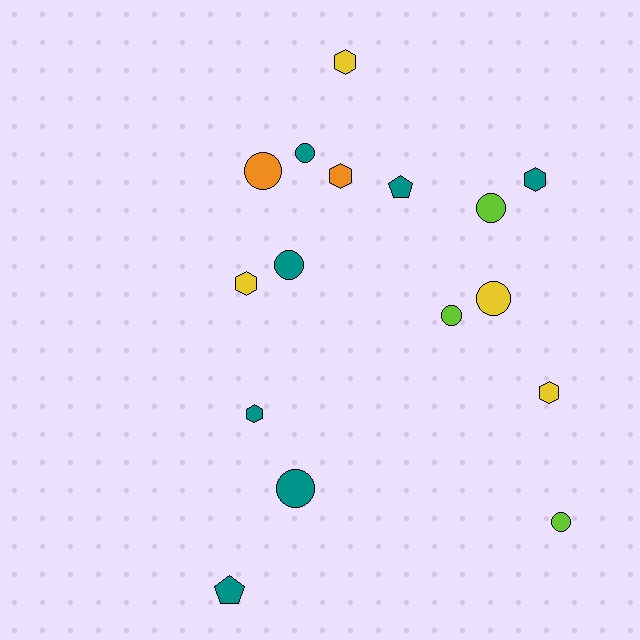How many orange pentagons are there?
There are no orange pentagons.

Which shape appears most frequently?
Circle, with 8 objects.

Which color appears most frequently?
Teal, with 7 objects.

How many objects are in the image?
There are 16 objects.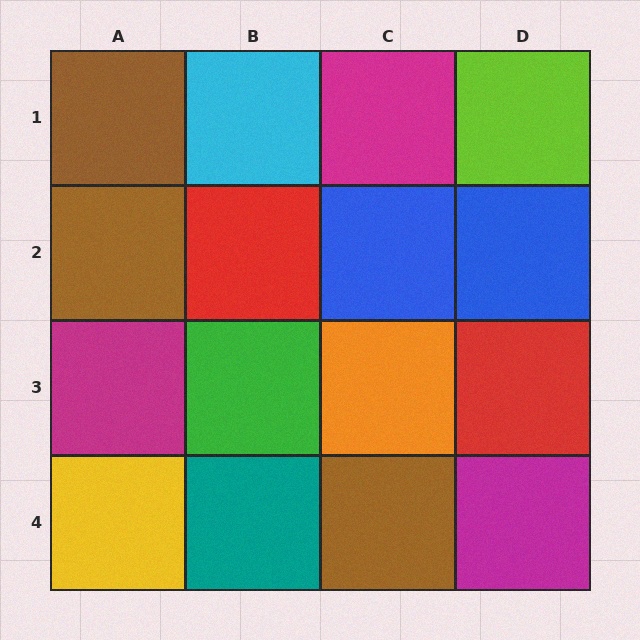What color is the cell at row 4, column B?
Teal.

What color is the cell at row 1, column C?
Magenta.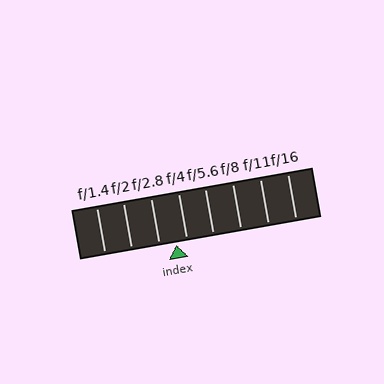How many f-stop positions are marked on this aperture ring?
There are 8 f-stop positions marked.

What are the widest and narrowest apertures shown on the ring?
The widest aperture shown is f/1.4 and the narrowest is f/16.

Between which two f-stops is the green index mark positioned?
The index mark is between f/2.8 and f/4.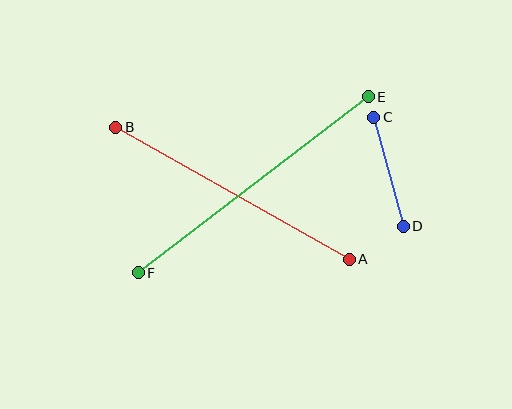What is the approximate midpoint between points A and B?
The midpoint is at approximately (233, 193) pixels.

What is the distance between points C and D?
The distance is approximately 113 pixels.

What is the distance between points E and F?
The distance is approximately 290 pixels.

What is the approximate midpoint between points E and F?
The midpoint is at approximately (253, 185) pixels.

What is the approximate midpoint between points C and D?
The midpoint is at approximately (388, 172) pixels.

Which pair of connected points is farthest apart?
Points E and F are farthest apart.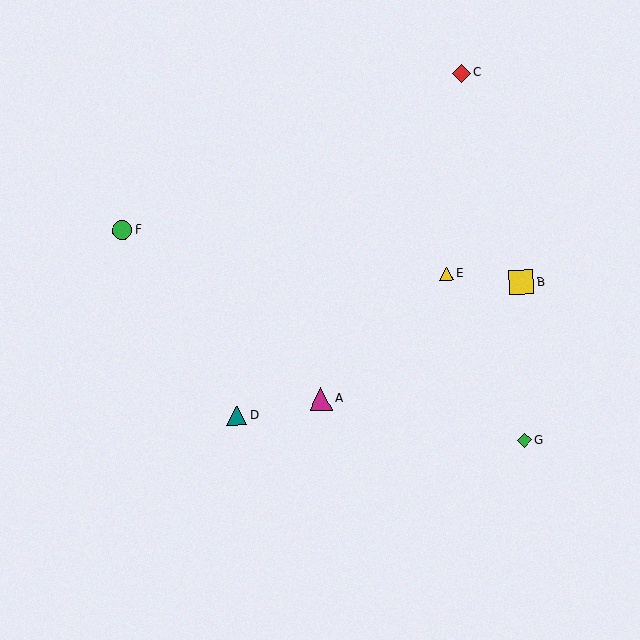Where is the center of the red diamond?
The center of the red diamond is at (461, 73).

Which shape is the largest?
The yellow square (labeled B) is the largest.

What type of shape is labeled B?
Shape B is a yellow square.